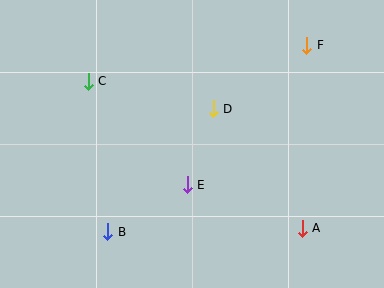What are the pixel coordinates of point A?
Point A is at (302, 228).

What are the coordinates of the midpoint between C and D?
The midpoint between C and D is at (151, 95).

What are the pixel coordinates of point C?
Point C is at (88, 81).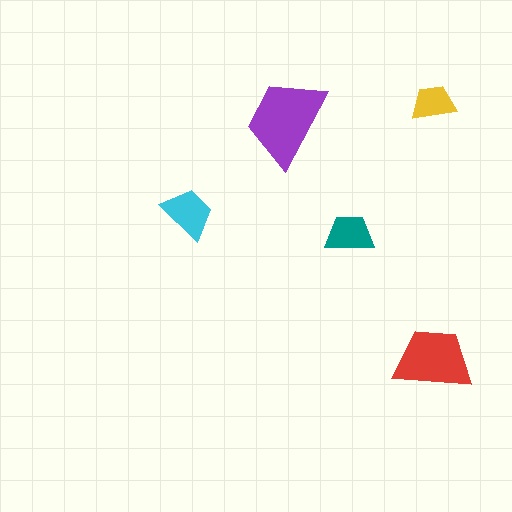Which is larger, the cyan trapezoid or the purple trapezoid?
The purple one.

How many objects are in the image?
There are 5 objects in the image.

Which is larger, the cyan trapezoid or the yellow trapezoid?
The cyan one.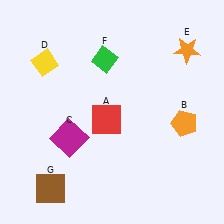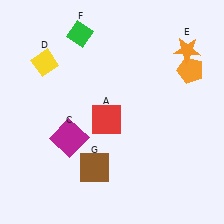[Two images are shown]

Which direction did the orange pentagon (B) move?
The orange pentagon (B) moved up.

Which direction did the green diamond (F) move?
The green diamond (F) moved up.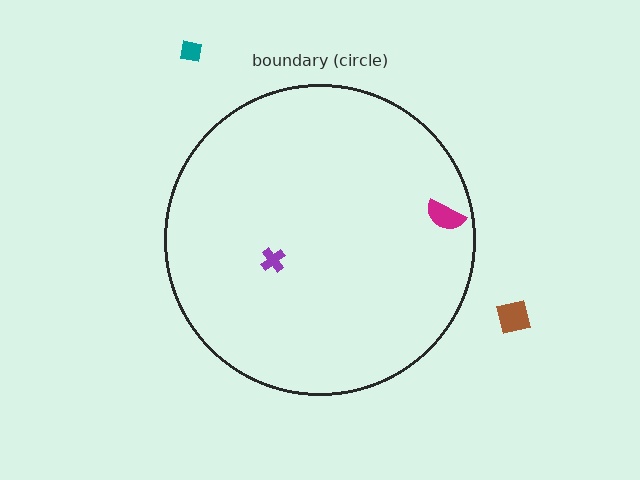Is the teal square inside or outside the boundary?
Outside.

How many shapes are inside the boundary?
2 inside, 2 outside.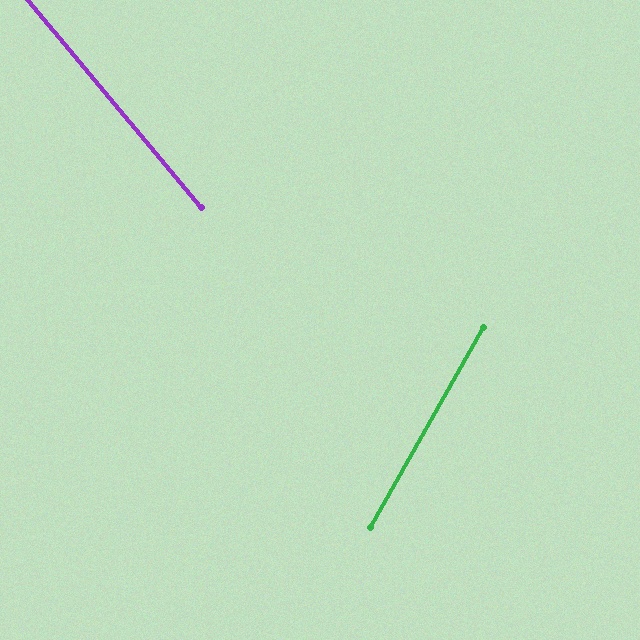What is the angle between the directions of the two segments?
Approximately 70 degrees.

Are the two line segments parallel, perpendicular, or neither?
Neither parallel nor perpendicular — they differ by about 70°.